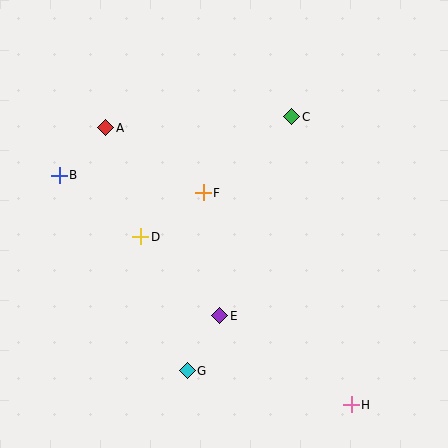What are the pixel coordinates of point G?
Point G is at (187, 371).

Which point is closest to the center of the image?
Point F at (203, 193) is closest to the center.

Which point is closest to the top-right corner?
Point C is closest to the top-right corner.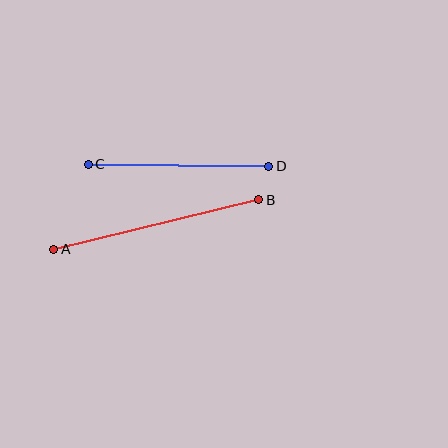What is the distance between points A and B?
The distance is approximately 211 pixels.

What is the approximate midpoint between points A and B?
The midpoint is at approximately (156, 224) pixels.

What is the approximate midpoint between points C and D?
The midpoint is at approximately (179, 165) pixels.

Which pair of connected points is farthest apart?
Points A and B are farthest apart.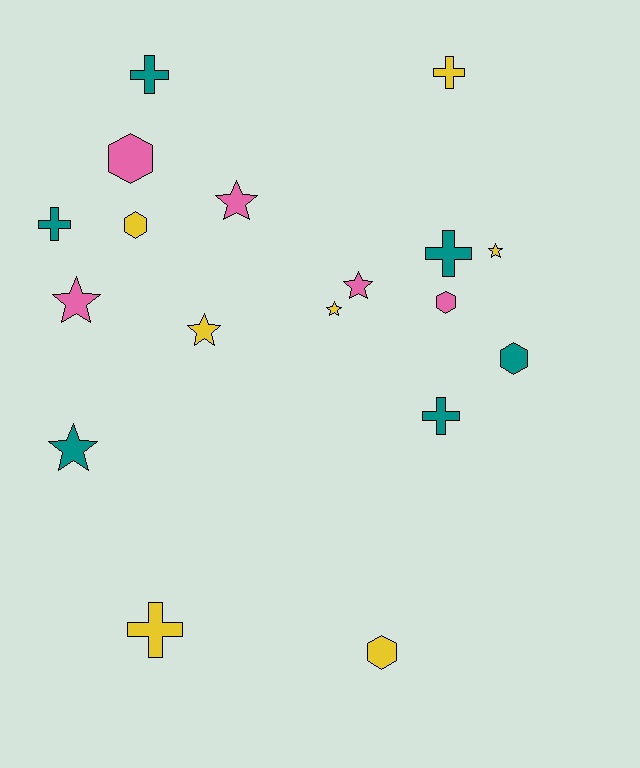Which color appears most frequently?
Yellow, with 7 objects.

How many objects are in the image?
There are 18 objects.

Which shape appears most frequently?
Star, with 7 objects.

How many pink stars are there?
There are 3 pink stars.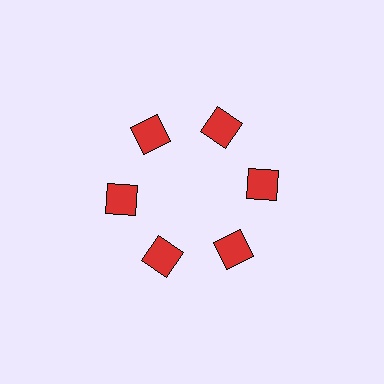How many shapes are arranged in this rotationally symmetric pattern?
There are 6 shapes, arranged in 6 groups of 1.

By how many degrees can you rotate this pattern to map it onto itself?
The pattern maps onto itself every 60 degrees of rotation.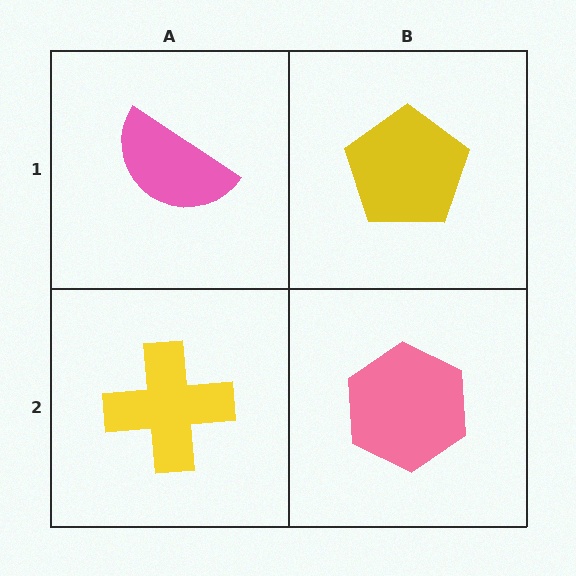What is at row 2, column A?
A yellow cross.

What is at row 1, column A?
A pink semicircle.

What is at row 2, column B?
A pink hexagon.